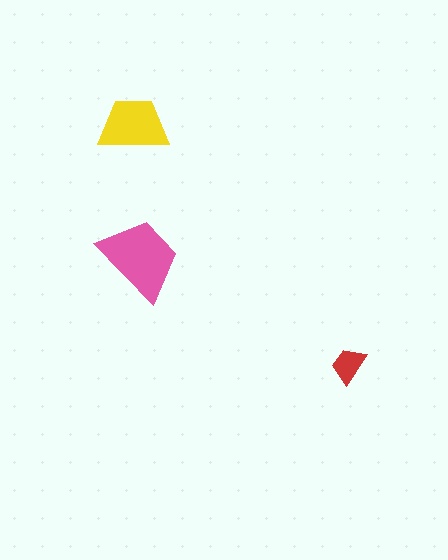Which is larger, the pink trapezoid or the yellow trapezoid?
The pink one.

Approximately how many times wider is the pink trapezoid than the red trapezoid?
About 2.5 times wider.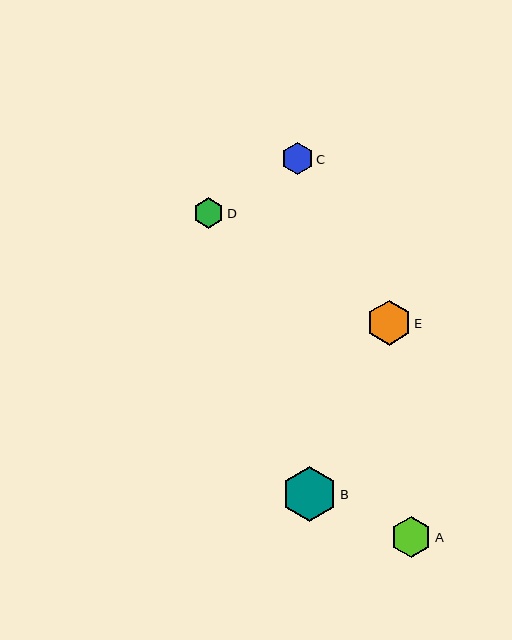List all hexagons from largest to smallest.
From largest to smallest: B, E, A, C, D.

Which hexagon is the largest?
Hexagon B is the largest with a size of approximately 55 pixels.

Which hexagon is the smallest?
Hexagon D is the smallest with a size of approximately 31 pixels.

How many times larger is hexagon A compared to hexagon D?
Hexagon A is approximately 1.3 times the size of hexagon D.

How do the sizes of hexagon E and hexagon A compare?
Hexagon E and hexagon A are approximately the same size.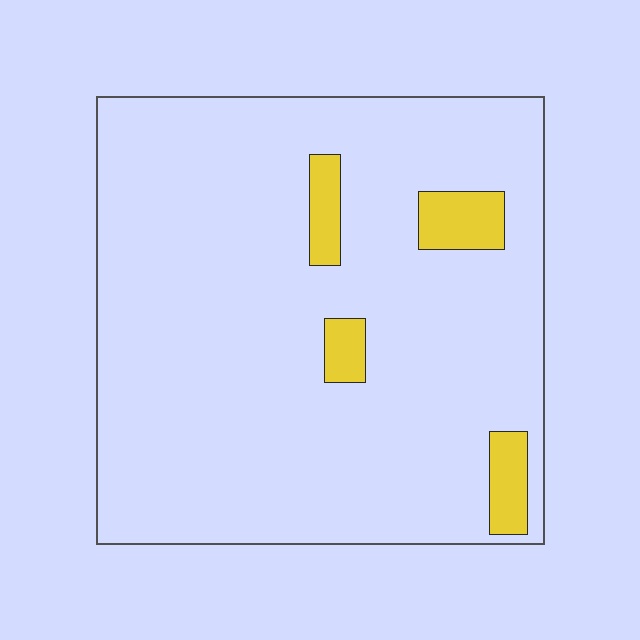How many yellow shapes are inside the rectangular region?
4.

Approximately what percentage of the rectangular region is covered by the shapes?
Approximately 10%.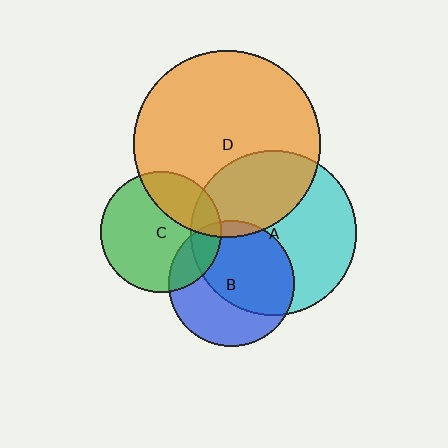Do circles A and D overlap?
Yes.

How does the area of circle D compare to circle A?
Approximately 1.3 times.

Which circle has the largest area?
Circle D (orange).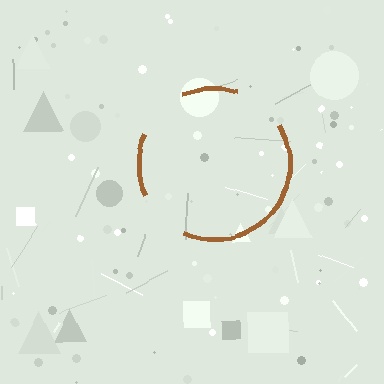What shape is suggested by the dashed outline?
The dashed outline suggests a circle.